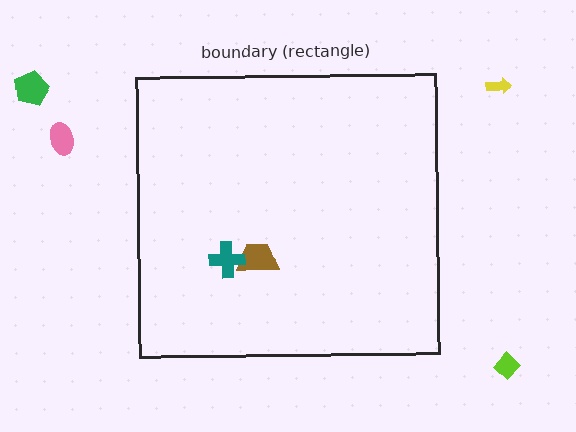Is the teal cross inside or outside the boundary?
Inside.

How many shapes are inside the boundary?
2 inside, 4 outside.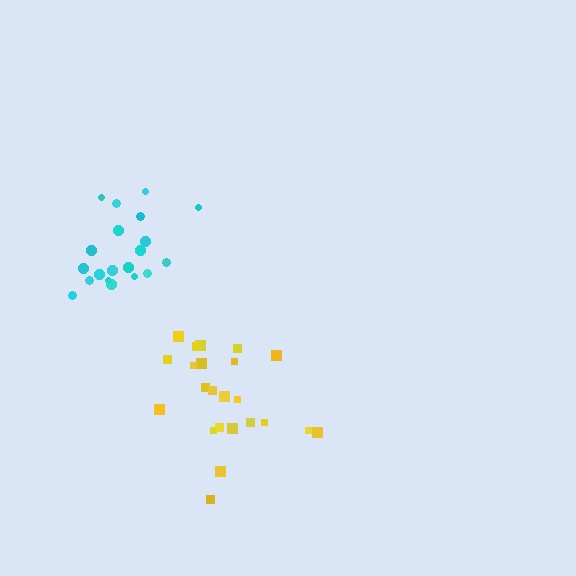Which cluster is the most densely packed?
Cyan.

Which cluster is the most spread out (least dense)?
Yellow.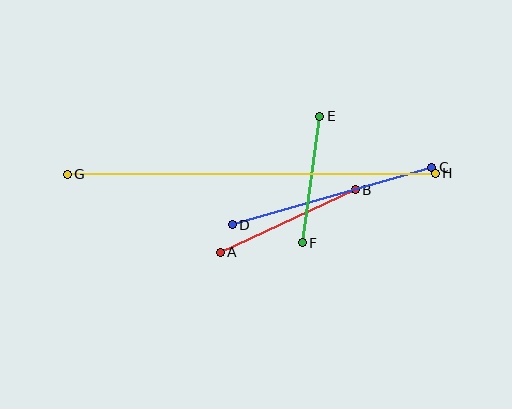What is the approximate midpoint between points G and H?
The midpoint is at approximately (251, 174) pixels.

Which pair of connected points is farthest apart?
Points G and H are farthest apart.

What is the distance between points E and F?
The distance is approximately 128 pixels.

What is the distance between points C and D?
The distance is approximately 208 pixels.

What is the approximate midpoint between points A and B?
The midpoint is at approximately (288, 221) pixels.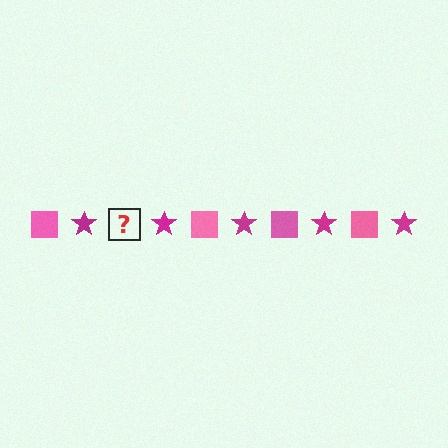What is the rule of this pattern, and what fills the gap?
The rule is that the pattern alternates between pink square and magenta star. The gap should be filled with a pink square.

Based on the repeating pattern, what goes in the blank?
The blank should be a pink square.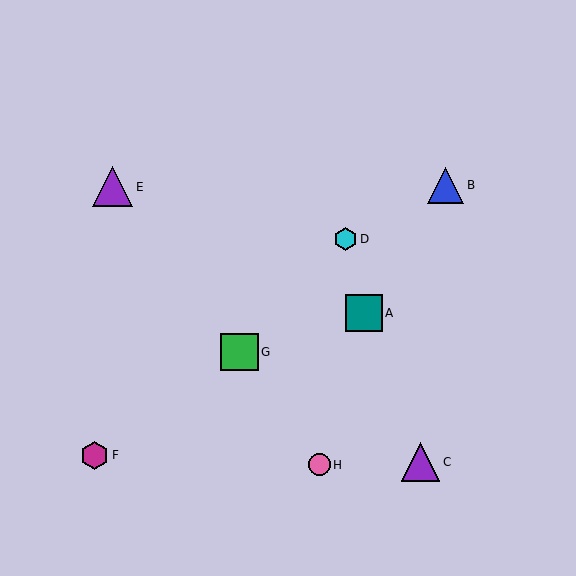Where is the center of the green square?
The center of the green square is at (239, 352).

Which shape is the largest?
The purple triangle (labeled E) is the largest.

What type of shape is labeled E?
Shape E is a purple triangle.